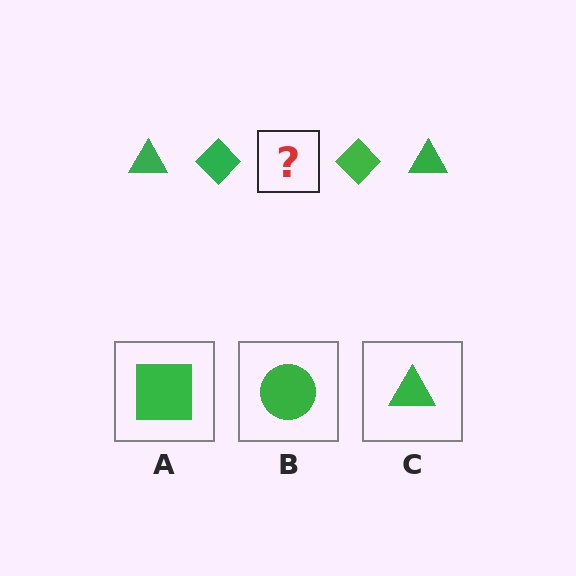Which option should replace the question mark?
Option C.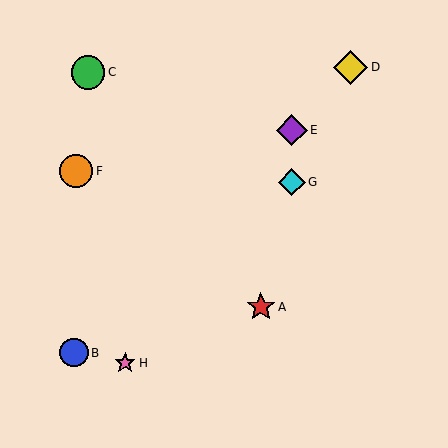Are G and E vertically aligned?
Yes, both are at x≈292.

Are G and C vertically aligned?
No, G is at x≈292 and C is at x≈88.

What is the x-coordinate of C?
Object C is at x≈88.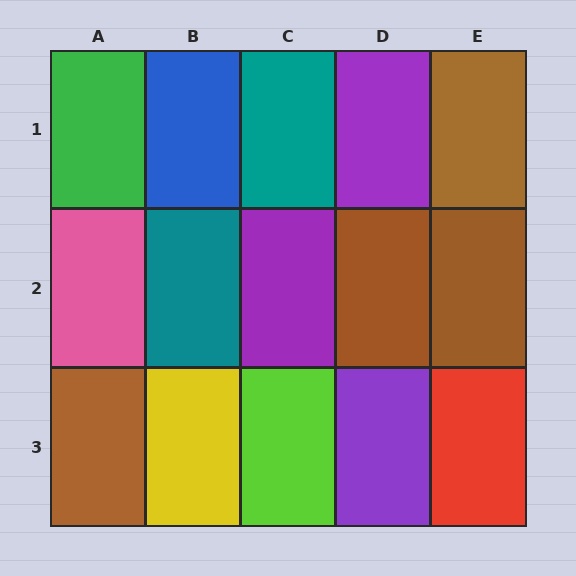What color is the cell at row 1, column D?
Purple.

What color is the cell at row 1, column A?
Green.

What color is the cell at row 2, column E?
Brown.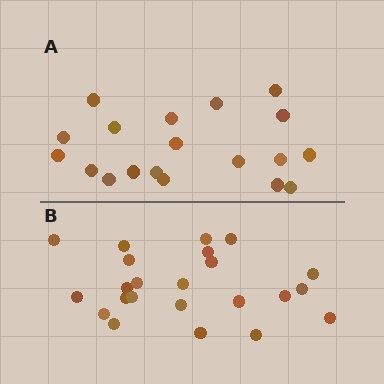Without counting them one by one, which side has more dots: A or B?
Region B (the bottom region) has more dots.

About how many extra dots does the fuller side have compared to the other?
Region B has about 4 more dots than region A.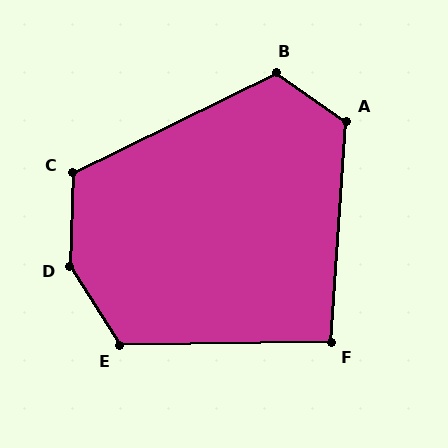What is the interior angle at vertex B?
Approximately 119 degrees (obtuse).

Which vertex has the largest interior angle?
D, at approximately 146 degrees.